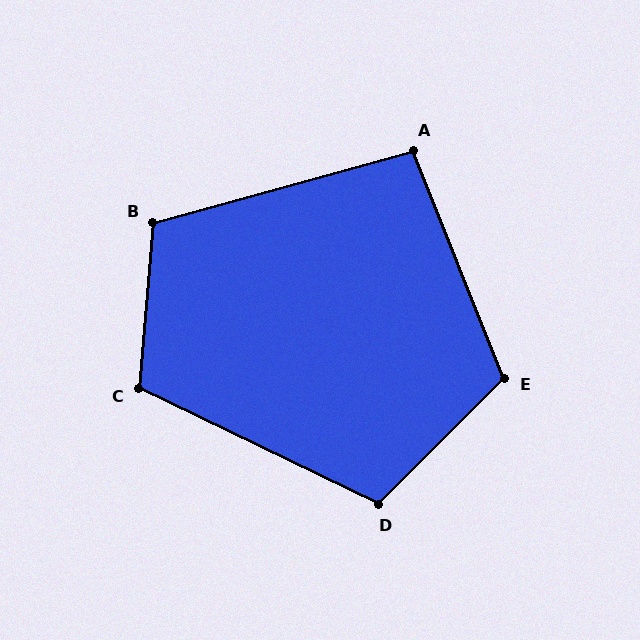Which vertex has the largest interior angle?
E, at approximately 113 degrees.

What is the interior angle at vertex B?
Approximately 110 degrees (obtuse).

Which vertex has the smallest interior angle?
A, at approximately 96 degrees.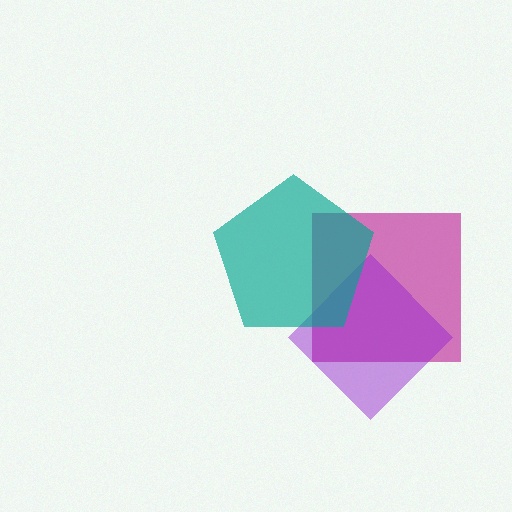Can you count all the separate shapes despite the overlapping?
Yes, there are 3 separate shapes.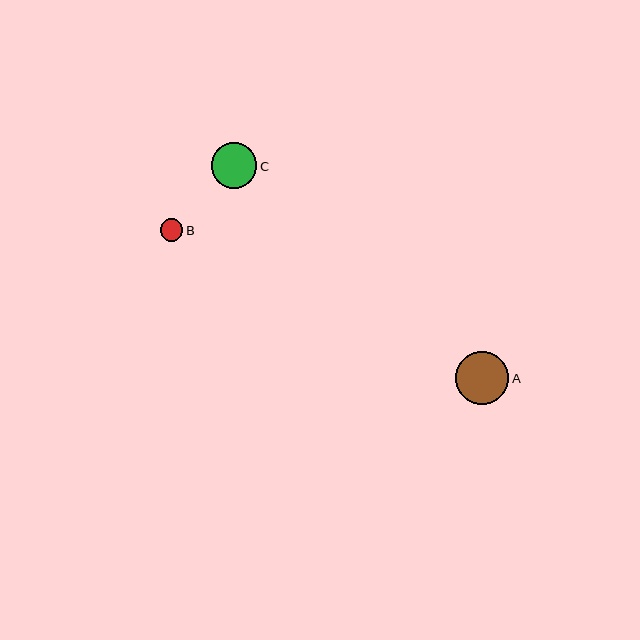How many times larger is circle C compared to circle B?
Circle C is approximately 2.0 times the size of circle B.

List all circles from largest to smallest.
From largest to smallest: A, C, B.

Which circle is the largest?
Circle A is the largest with a size of approximately 54 pixels.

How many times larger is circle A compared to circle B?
Circle A is approximately 2.4 times the size of circle B.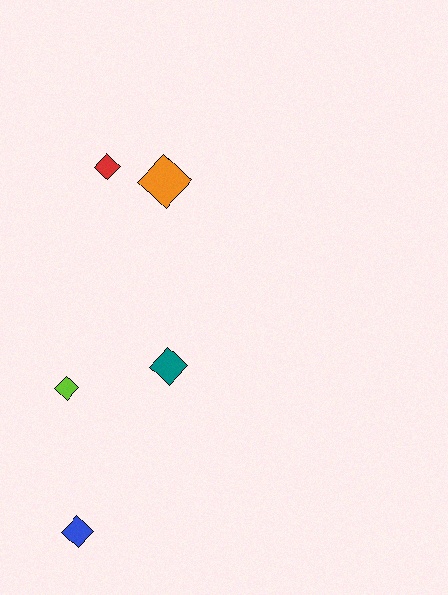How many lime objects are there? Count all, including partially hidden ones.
There is 1 lime object.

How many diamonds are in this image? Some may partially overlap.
There are 5 diamonds.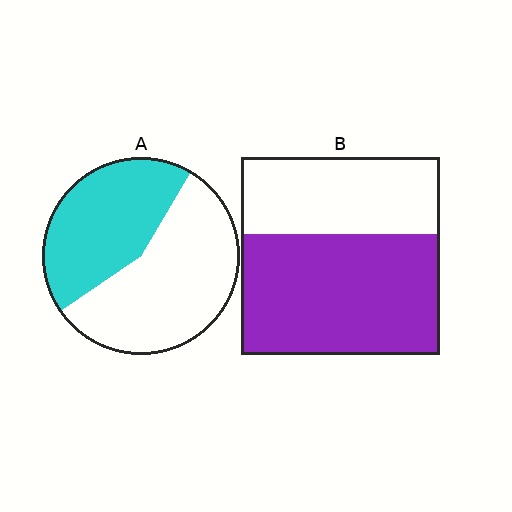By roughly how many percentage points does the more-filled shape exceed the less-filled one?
By roughly 20 percentage points (B over A).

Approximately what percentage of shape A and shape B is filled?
A is approximately 45% and B is approximately 60%.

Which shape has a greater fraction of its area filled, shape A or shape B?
Shape B.